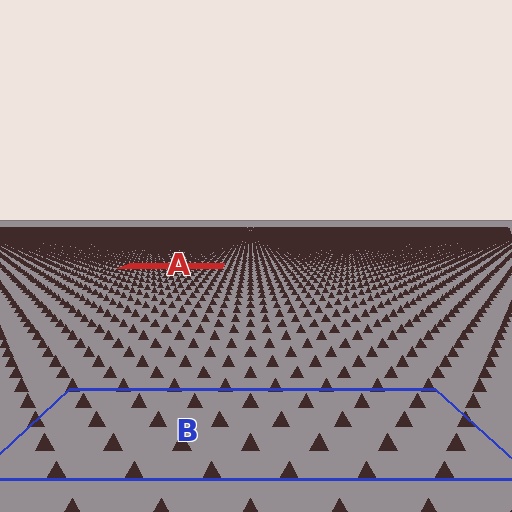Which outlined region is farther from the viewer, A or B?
Region A is farther from the viewer — the texture elements inside it appear smaller and more densely packed.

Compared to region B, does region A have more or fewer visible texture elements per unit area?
Region A has more texture elements per unit area — they are packed more densely because it is farther away.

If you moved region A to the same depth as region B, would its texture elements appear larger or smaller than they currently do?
They would appear larger. At a closer depth, the same texture elements are projected at a bigger on-screen size.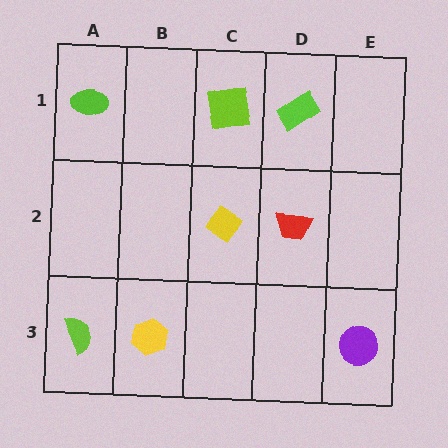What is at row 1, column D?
A lime rectangle.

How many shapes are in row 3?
3 shapes.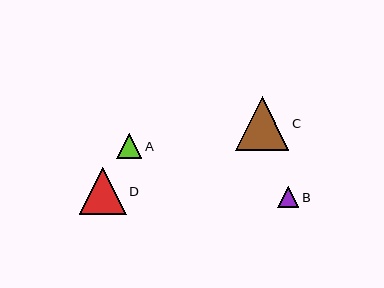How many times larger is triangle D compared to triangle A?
Triangle D is approximately 1.9 times the size of triangle A.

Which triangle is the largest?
Triangle C is the largest with a size of approximately 53 pixels.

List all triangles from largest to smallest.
From largest to smallest: C, D, A, B.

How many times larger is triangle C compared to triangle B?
Triangle C is approximately 2.5 times the size of triangle B.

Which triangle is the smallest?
Triangle B is the smallest with a size of approximately 21 pixels.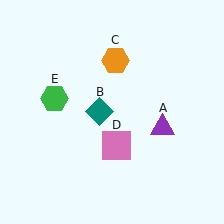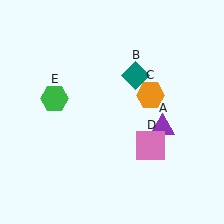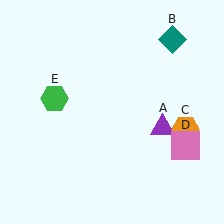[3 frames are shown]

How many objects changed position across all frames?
3 objects changed position: teal diamond (object B), orange hexagon (object C), pink square (object D).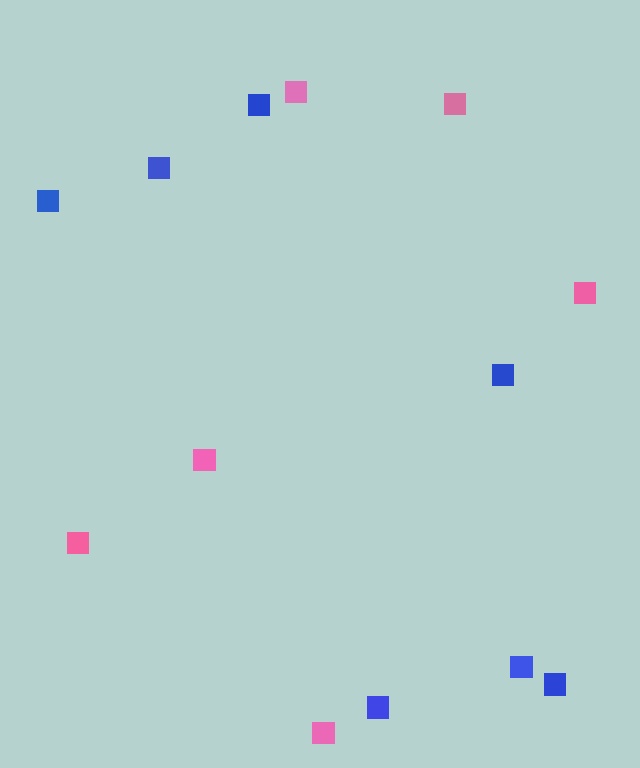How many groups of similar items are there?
There are 2 groups: one group of blue squares (7) and one group of pink squares (6).